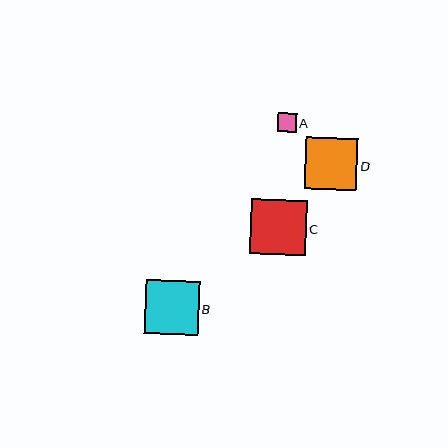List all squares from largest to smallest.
From largest to smallest: C, B, D, A.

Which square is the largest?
Square C is the largest with a size of approximately 56 pixels.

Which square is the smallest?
Square A is the smallest with a size of approximately 19 pixels.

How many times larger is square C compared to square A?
Square C is approximately 2.9 times the size of square A.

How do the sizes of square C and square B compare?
Square C and square B are approximately the same size.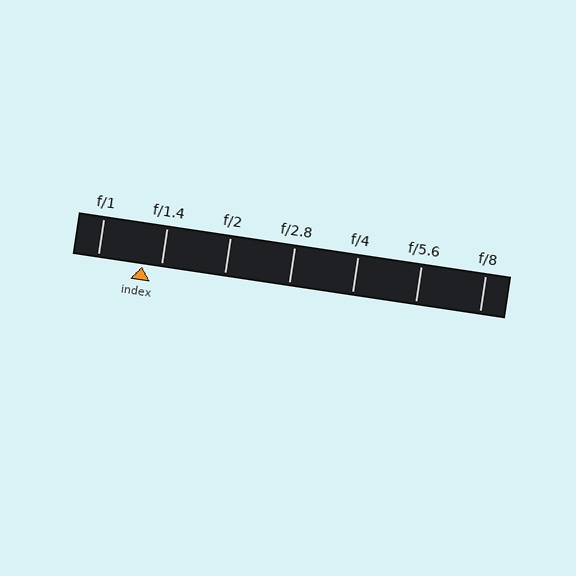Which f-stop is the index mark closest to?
The index mark is closest to f/1.4.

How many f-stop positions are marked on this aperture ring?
There are 7 f-stop positions marked.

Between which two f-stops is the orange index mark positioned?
The index mark is between f/1 and f/1.4.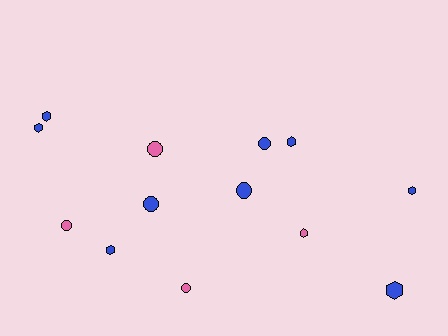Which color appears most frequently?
Blue, with 9 objects.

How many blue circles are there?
There are 3 blue circles.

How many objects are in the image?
There are 13 objects.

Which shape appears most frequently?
Hexagon, with 7 objects.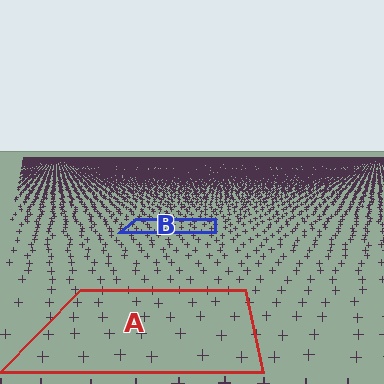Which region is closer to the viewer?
Region A is closer. The texture elements there are larger and more spread out.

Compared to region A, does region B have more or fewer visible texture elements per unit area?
Region B has more texture elements per unit area — they are packed more densely because it is farther away.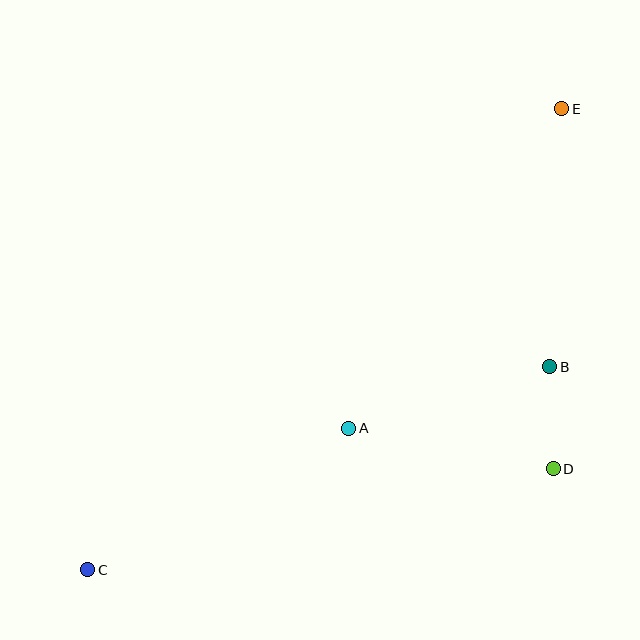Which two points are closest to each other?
Points B and D are closest to each other.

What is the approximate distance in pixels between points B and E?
The distance between B and E is approximately 258 pixels.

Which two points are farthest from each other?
Points C and E are farthest from each other.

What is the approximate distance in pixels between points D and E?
The distance between D and E is approximately 360 pixels.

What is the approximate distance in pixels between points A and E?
The distance between A and E is approximately 384 pixels.